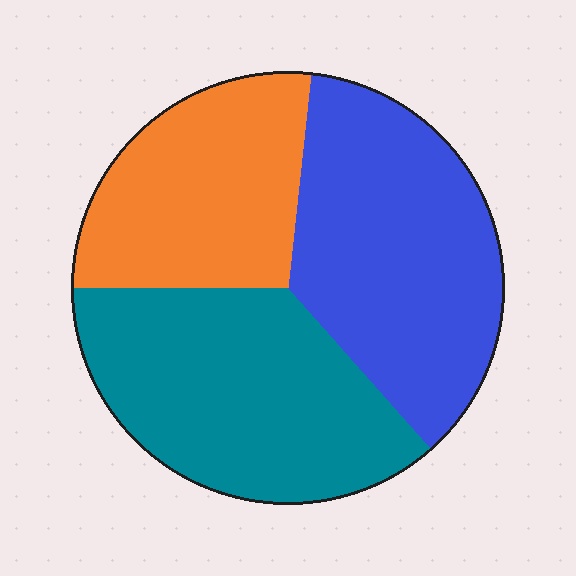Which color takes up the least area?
Orange, at roughly 25%.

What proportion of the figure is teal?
Teal covers 37% of the figure.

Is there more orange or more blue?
Blue.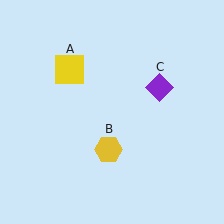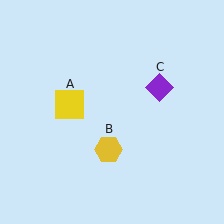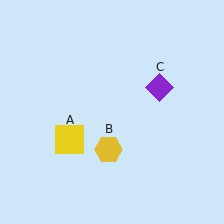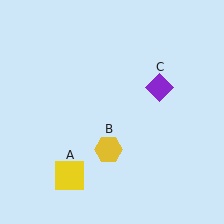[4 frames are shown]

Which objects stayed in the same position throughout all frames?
Yellow hexagon (object B) and purple diamond (object C) remained stationary.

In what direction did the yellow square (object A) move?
The yellow square (object A) moved down.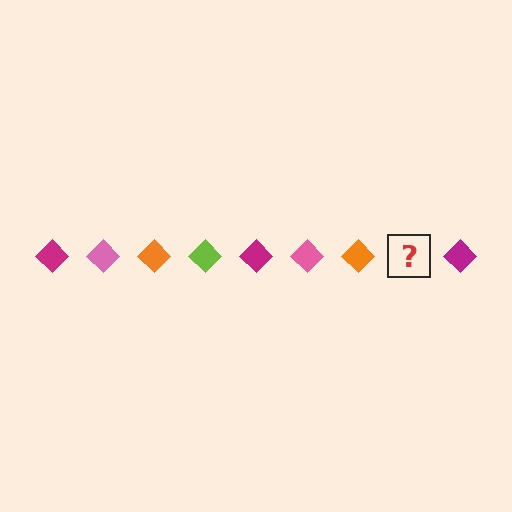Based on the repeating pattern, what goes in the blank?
The blank should be a lime diamond.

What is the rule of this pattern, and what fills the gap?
The rule is that the pattern cycles through magenta, pink, orange, lime diamonds. The gap should be filled with a lime diamond.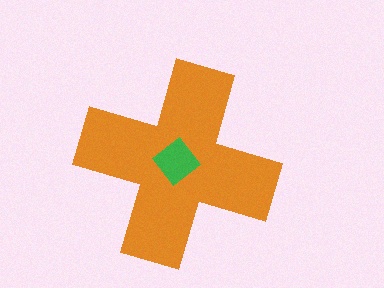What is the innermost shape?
The green diamond.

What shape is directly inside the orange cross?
The green diamond.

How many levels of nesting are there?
2.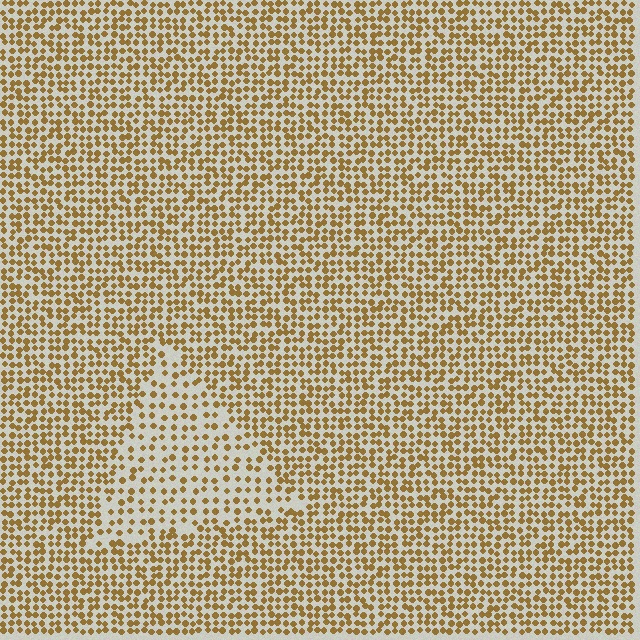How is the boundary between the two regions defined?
The boundary is defined by a change in element density (approximately 1.8x ratio). All elements are the same color, size, and shape.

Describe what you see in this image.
The image contains small brown elements arranged at two different densities. A triangle-shaped region is visible where the elements are less densely packed than the surrounding area.